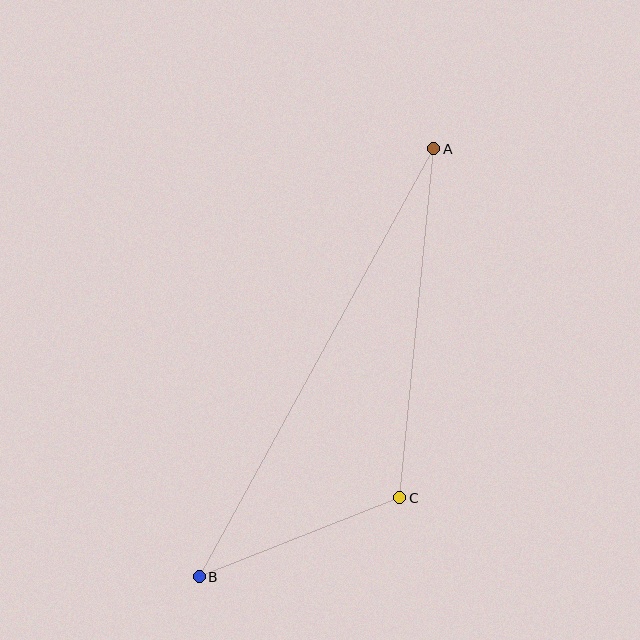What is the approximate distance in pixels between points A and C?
The distance between A and C is approximately 351 pixels.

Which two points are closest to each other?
Points B and C are closest to each other.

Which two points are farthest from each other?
Points A and B are farthest from each other.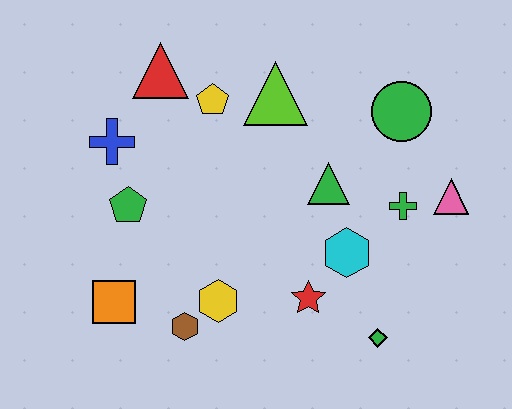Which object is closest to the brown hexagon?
The yellow hexagon is closest to the brown hexagon.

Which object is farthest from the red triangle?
The green diamond is farthest from the red triangle.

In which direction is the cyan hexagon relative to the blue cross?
The cyan hexagon is to the right of the blue cross.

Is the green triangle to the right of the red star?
Yes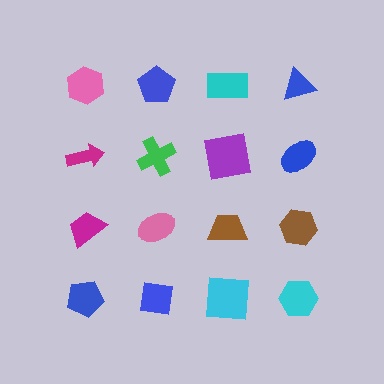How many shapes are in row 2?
4 shapes.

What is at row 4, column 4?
A cyan hexagon.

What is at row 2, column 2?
A green cross.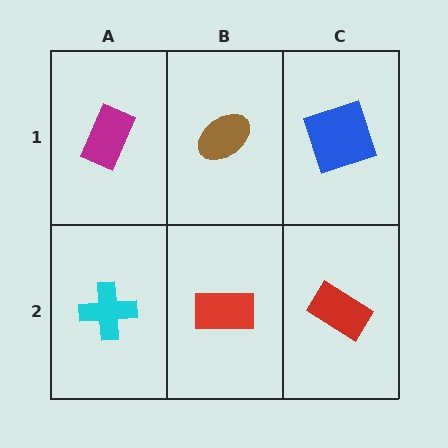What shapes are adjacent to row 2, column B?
A brown ellipse (row 1, column B), a cyan cross (row 2, column A), a red rectangle (row 2, column C).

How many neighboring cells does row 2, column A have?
2.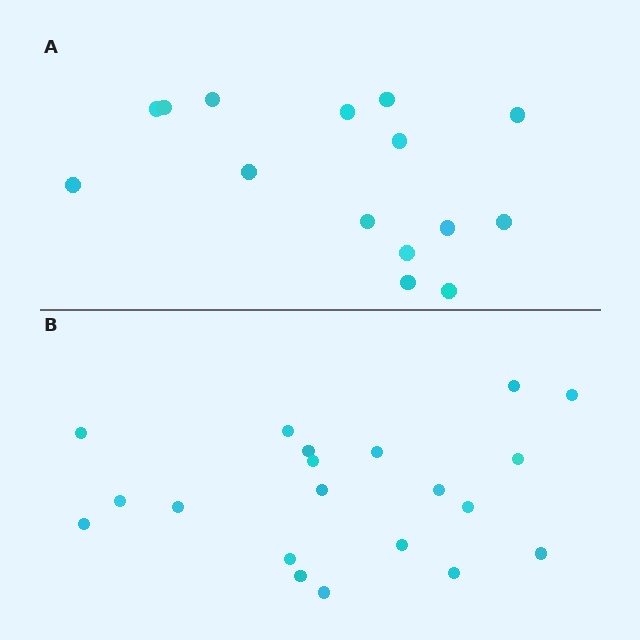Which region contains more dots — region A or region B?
Region B (the bottom region) has more dots.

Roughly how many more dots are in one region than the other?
Region B has about 5 more dots than region A.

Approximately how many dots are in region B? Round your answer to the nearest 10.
About 20 dots.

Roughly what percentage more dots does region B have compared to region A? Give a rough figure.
About 35% more.